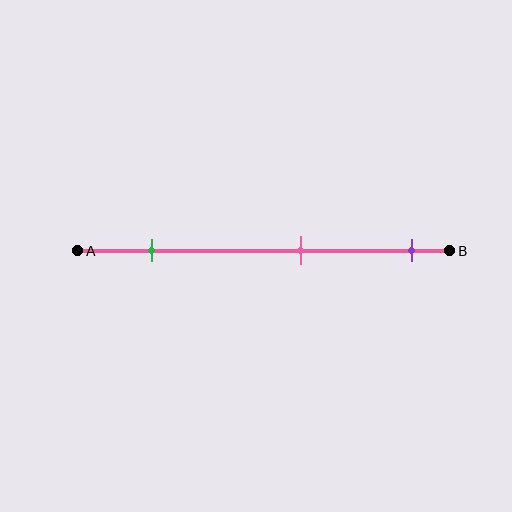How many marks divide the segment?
There are 3 marks dividing the segment.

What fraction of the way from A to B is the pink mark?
The pink mark is approximately 60% (0.6) of the way from A to B.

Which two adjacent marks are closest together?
The pink and purple marks are the closest adjacent pair.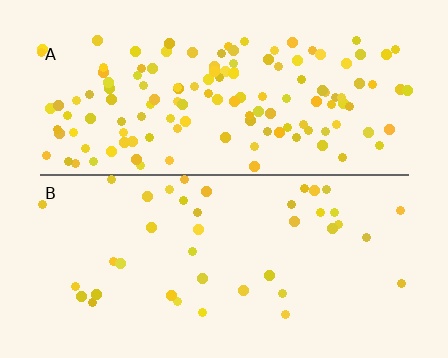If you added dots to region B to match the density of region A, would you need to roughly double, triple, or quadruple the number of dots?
Approximately triple.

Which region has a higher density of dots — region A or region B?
A (the top).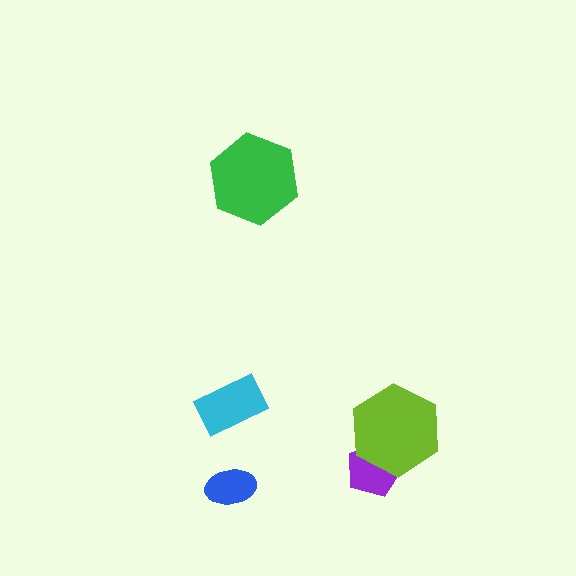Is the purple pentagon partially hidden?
Yes, it is partially covered by another shape.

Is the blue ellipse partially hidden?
No, no other shape covers it.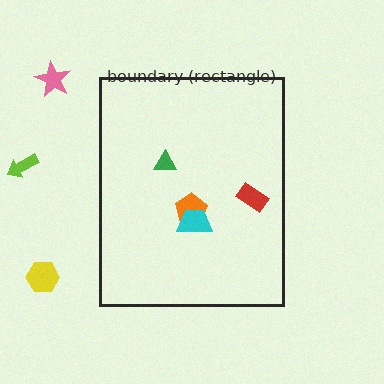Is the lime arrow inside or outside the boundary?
Outside.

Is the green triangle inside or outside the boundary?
Inside.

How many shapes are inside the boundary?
4 inside, 3 outside.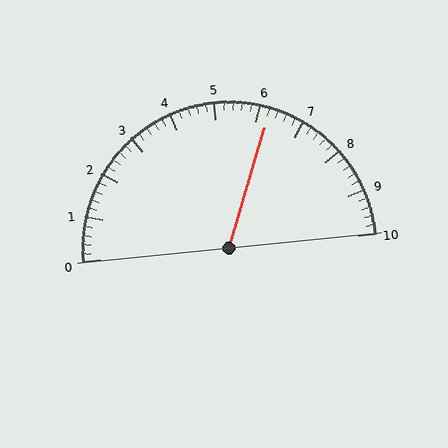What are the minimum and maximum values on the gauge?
The gauge ranges from 0 to 10.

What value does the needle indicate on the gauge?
The needle indicates approximately 6.2.